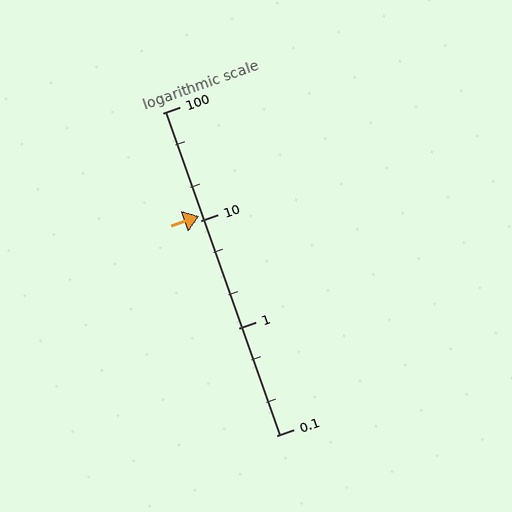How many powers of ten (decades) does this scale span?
The scale spans 3 decades, from 0.1 to 100.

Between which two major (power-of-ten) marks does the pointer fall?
The pointer is between 10 and 100.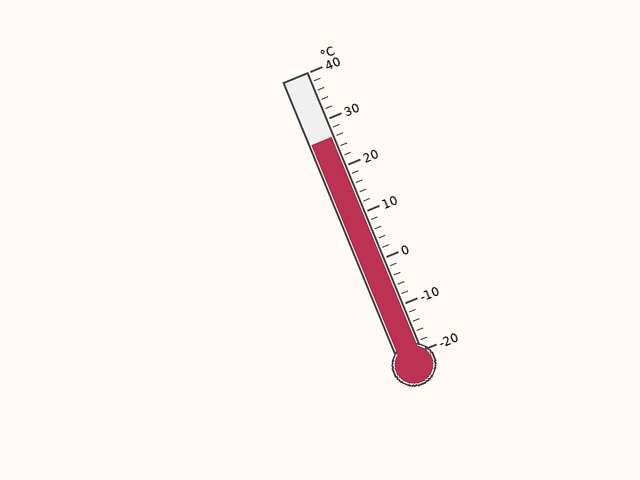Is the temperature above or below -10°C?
The temperature is above -10°C.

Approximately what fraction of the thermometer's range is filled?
The thermometer is filled to approximately 75% of its range.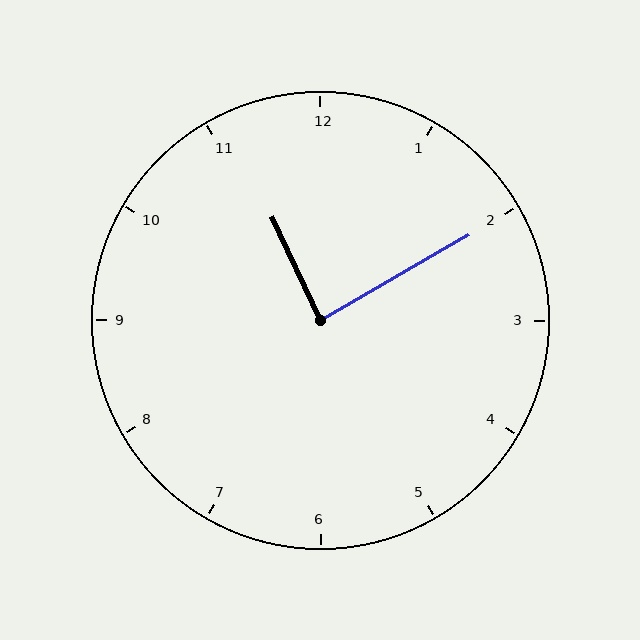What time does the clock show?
11:10.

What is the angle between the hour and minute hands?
Approximately 85 degrees.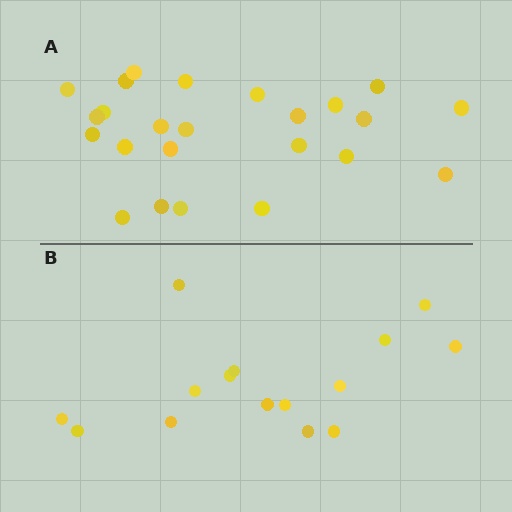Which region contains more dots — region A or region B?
Region A (the top region) has more dots.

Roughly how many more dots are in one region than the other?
Region A has roughly 8 or so more dots than region B.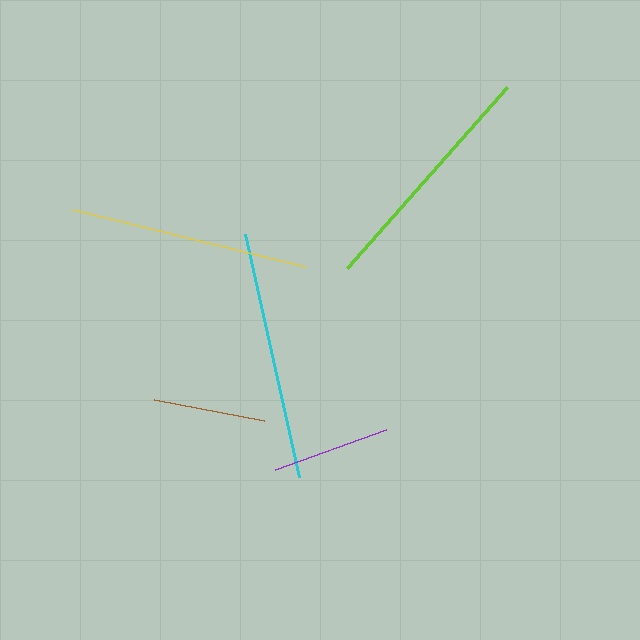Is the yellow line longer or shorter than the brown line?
The yellow line is longer than the brown line.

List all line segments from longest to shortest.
From longest to shortest: cyan, lime, yellow, purple, brown.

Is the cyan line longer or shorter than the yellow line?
The cyan line is longer than the yellow line.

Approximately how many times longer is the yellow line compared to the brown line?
The yellow line is approximately 2.1 times the length of the brown line.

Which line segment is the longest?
The cyan line is the longest at approximately 248 pixels.